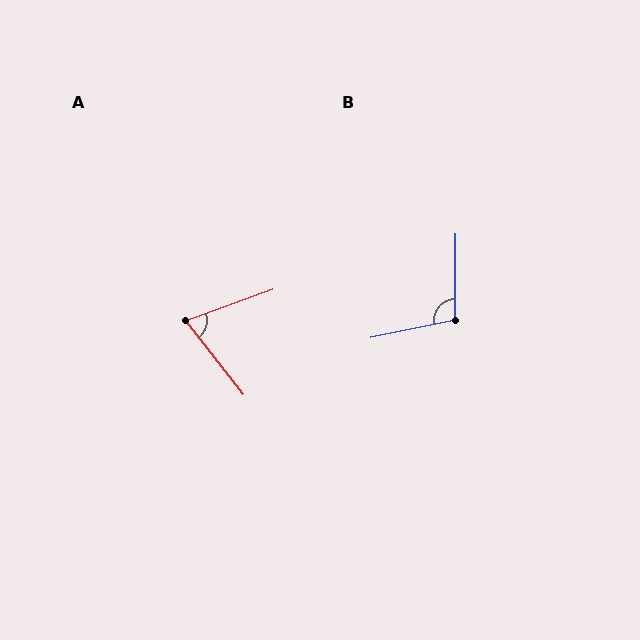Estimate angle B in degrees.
Approximately 102 degrees.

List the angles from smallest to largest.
A (72°), B (102°).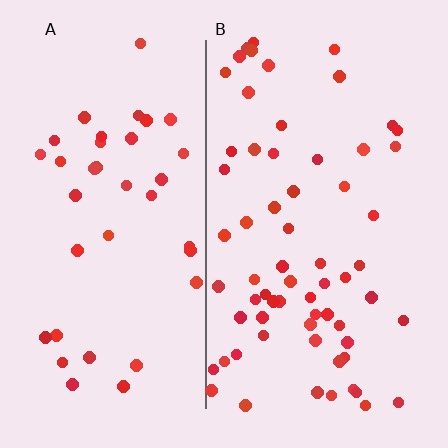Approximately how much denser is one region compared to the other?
Approximately 1.7× — region B over region A.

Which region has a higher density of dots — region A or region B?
B (the right).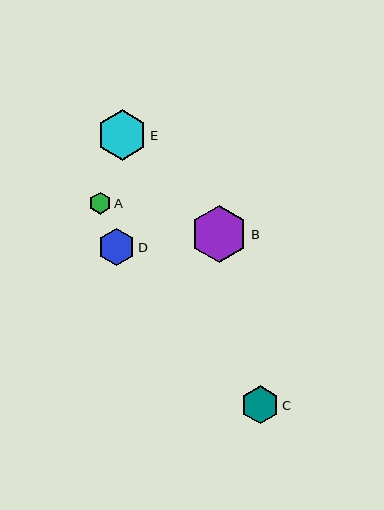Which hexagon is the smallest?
Hexagon A is the smallest with a size of approximately 22 pixels.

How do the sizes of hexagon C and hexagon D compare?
Hexagon C and hexagon D are approximately the same size.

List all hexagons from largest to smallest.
From largest to smallest: B, E, C, D, A.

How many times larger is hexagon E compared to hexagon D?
Hexagon E is approximately 1.4 times the size of hexagon D.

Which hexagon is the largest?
Hexagon B is the largest with a size of approximately 57 pixels.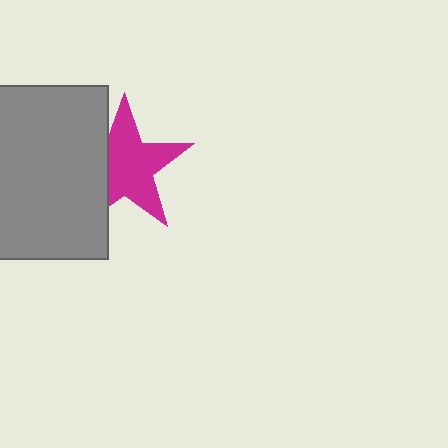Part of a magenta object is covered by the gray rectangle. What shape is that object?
It is a star.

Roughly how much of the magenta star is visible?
Most of it is visible (roughly 70%).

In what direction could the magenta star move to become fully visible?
The magenta star could move right. That would shift it out from behind the gray rectangle entirely.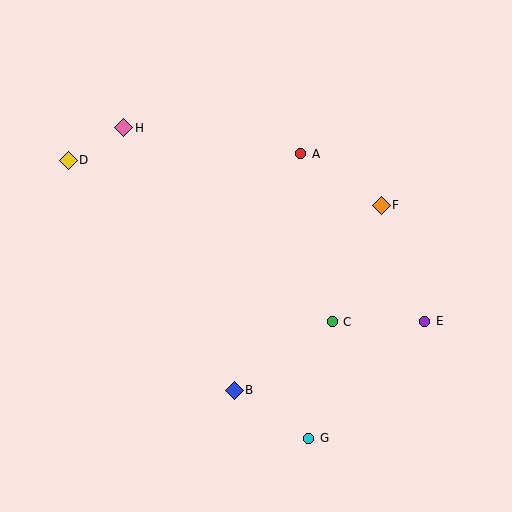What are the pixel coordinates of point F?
Point F is at (381, 205).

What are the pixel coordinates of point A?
Point A is at (301, 154).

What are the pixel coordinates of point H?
Point H is at (124, 128).